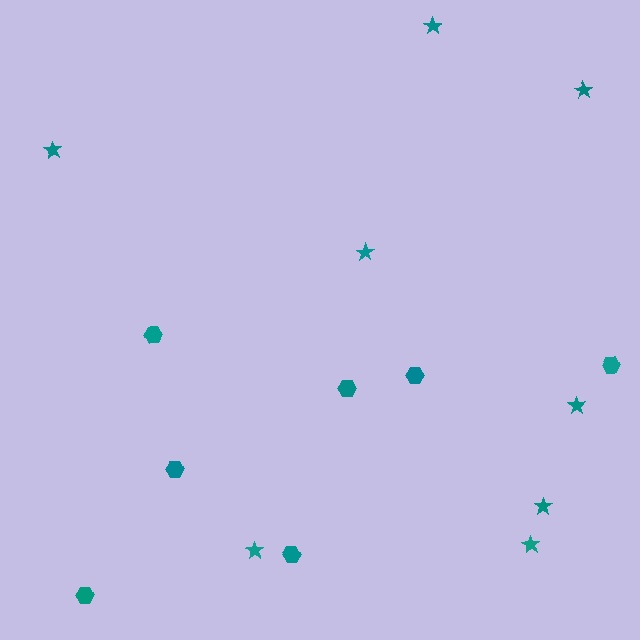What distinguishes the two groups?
There are 2 groups: one group of hexagons (7) and one group of stars (8).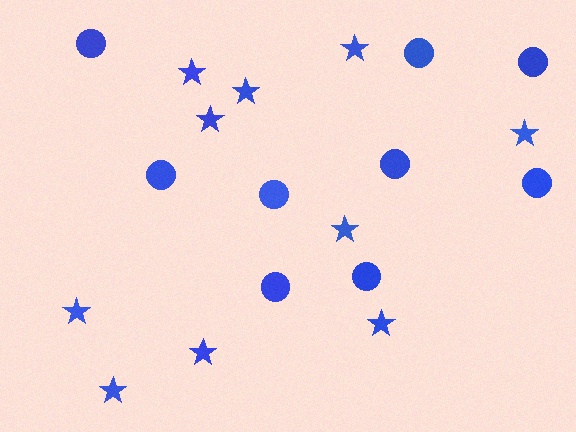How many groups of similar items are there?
There are 2 groups: one group of stars (10) and one group of circles (9).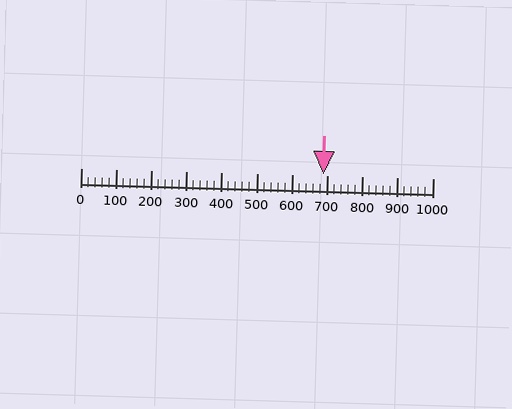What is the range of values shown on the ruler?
The ruler shows values from 0 to 1000.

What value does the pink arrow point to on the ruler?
The pink arrow points to approximately 689.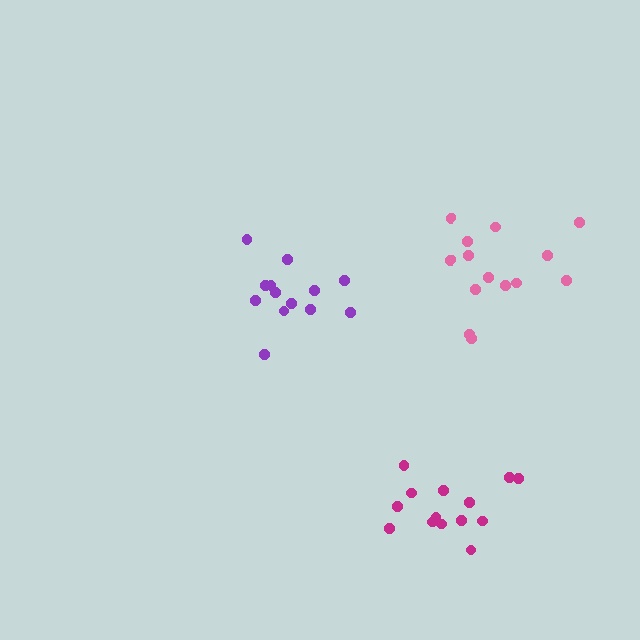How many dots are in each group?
Group 1: 14 dots, Group 2: 13 dots, Group 3: 14 dots (41 total).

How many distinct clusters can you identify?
There are 3 distinct clusters.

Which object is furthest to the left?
The purple cluster is leftmost.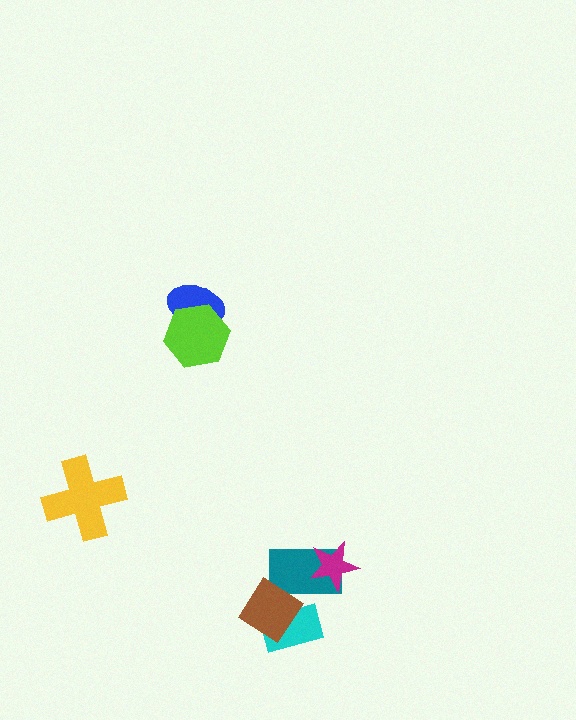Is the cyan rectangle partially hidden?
Yes, it is partially covered by another shape.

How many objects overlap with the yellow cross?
0 objects overlap with the yellow cross.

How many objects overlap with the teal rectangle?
3 objects overlap with the teal rectangle.